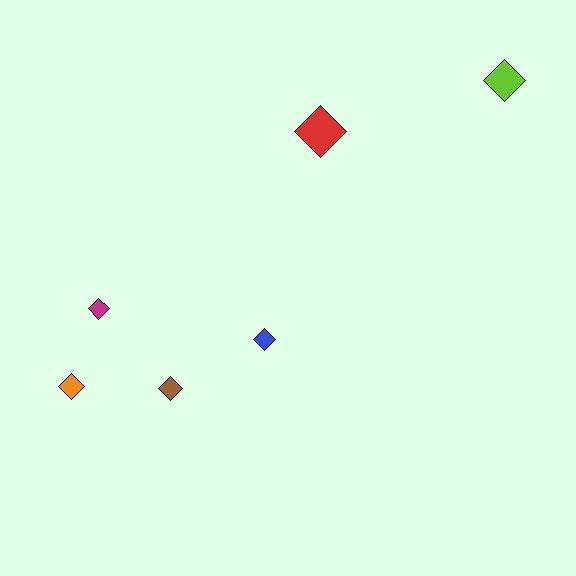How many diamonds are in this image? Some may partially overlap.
There are 6 diamonds.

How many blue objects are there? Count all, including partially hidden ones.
There is 1 blue object.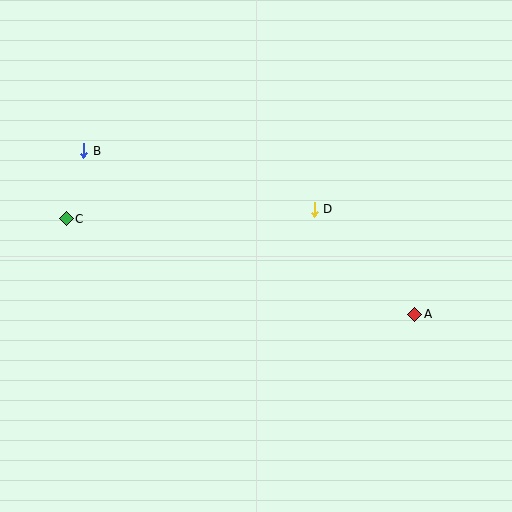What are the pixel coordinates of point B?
Point B is at (84, 151).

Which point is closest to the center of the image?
Point D at (314, 209) is closest to the center.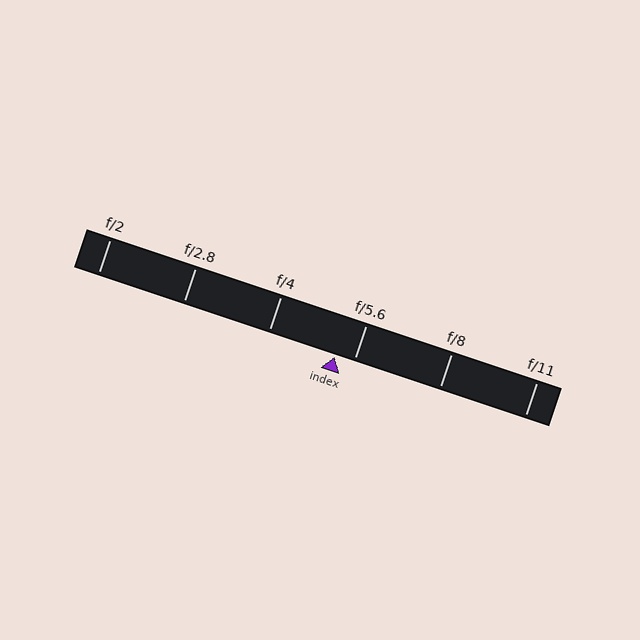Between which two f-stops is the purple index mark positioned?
The index mark is between f/4 and f/5.6.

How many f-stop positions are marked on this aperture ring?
There are 6 f-stop positions marked.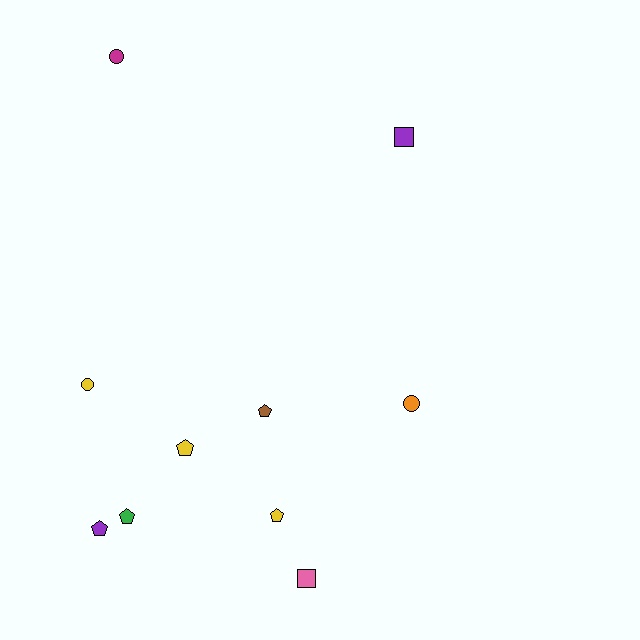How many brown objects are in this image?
There is 1 brown object.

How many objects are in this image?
There are 10 objects.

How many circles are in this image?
There are 3 circles.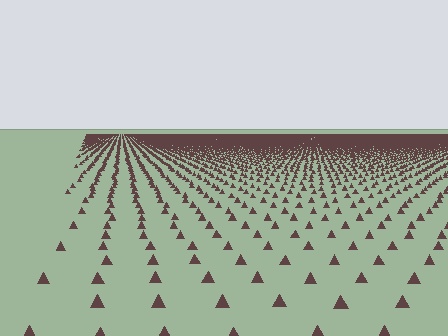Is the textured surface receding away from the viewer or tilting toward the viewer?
The surface is receding away from the viewer. Texture elements get smaller and denser toward the top.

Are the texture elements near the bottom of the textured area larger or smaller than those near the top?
Larger. Near the bottom, elements are closer to the viewer and appear at a bigger on-screen size.